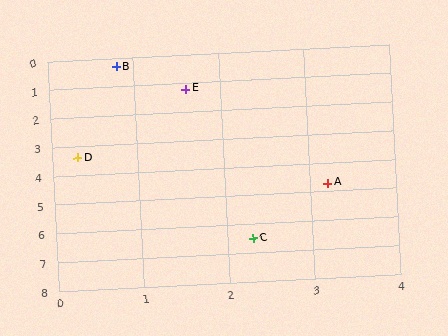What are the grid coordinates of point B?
Point B is at approximately (0.8, 0.3).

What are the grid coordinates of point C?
Point C is at approximately (2.3, 6.5).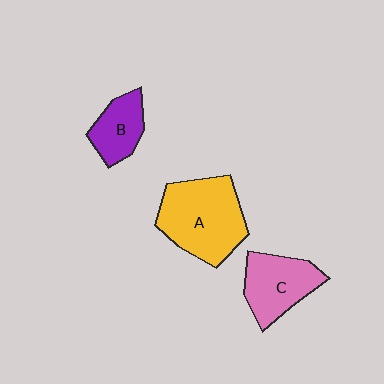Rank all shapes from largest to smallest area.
From largest to smallest: A (yellow), C (pink), B (purple).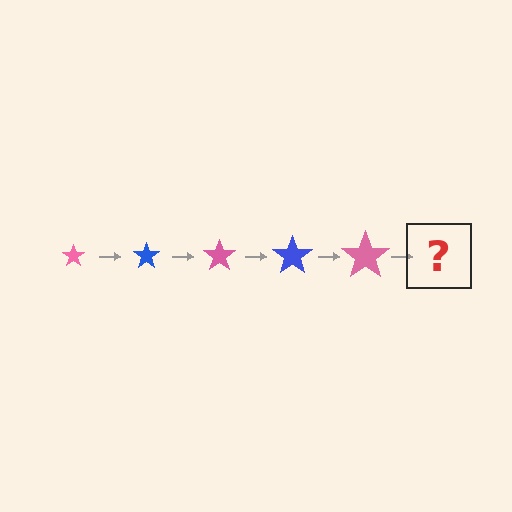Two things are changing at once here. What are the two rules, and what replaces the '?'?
The two rules are that the star grows larger each step and the color cycles through pink and blue. The '?' should be a blue star, larger than the previous one.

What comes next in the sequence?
The next element should be a blue star, larger than the previous one.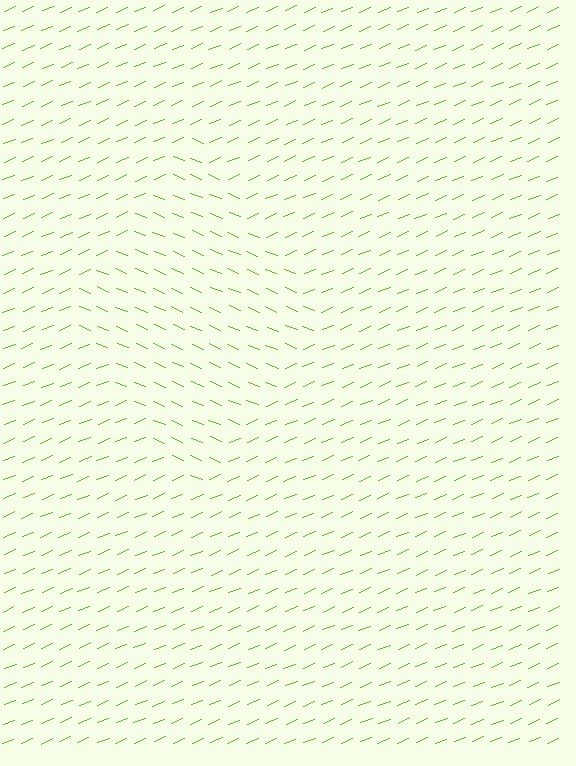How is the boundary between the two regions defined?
The boundary is defined purely by a change in line orientation (approximately 45 degrees difference). All lines are the same color and thickness.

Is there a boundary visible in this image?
Yes, there is a texture boundary formed by a change in line orientation.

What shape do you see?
I see a diamond.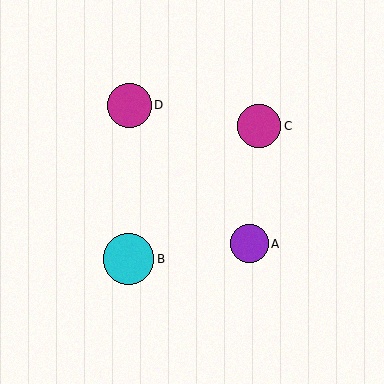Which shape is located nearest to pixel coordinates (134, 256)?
The cyan circle (labeled B) at (128, 259) is nearest to that location.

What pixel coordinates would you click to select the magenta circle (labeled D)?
Click at (129, 105) to select the magenta circle D.